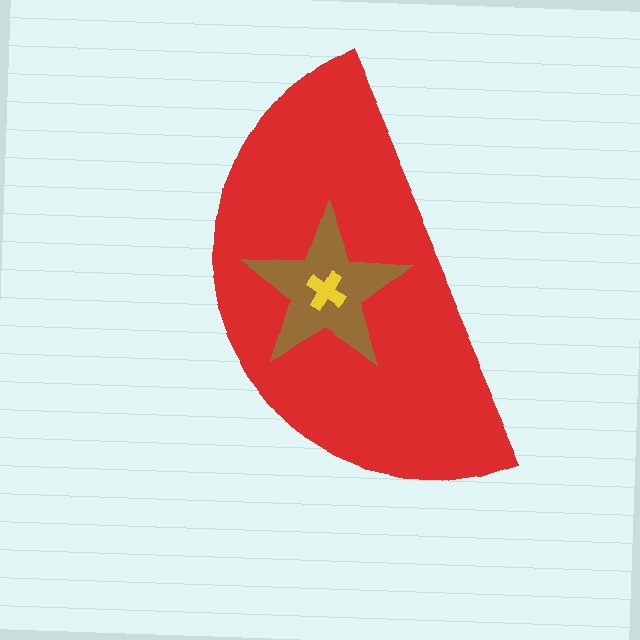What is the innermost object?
The yellow cross.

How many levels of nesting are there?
3.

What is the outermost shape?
The red semicircle.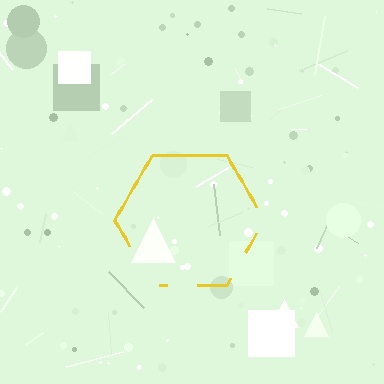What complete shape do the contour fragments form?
The contour fragments form a hexagon.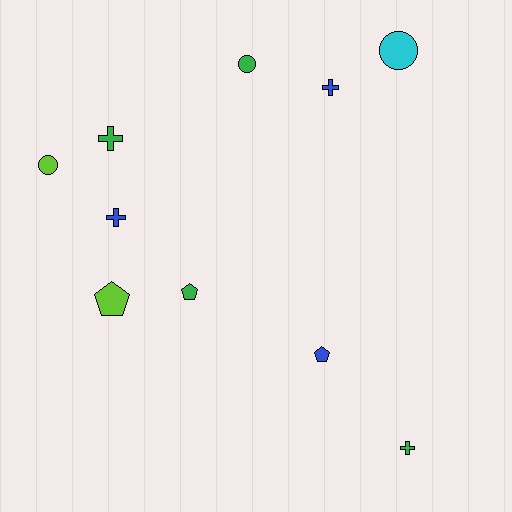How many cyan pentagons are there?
There are no cyan pentagons.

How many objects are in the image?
There are 10 objects.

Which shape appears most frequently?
Cross, with 4 objects.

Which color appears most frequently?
Green, with 4 objects.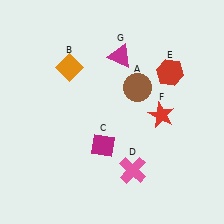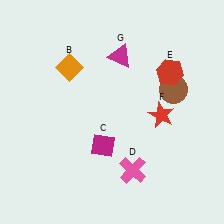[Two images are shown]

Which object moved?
The brown circle (A) moved right.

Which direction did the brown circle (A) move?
The brown circle (A) moved right.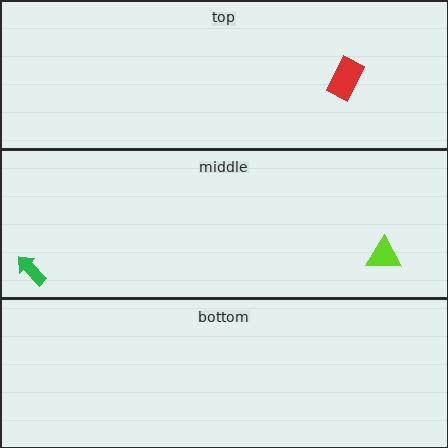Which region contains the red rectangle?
The top region.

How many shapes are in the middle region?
2.